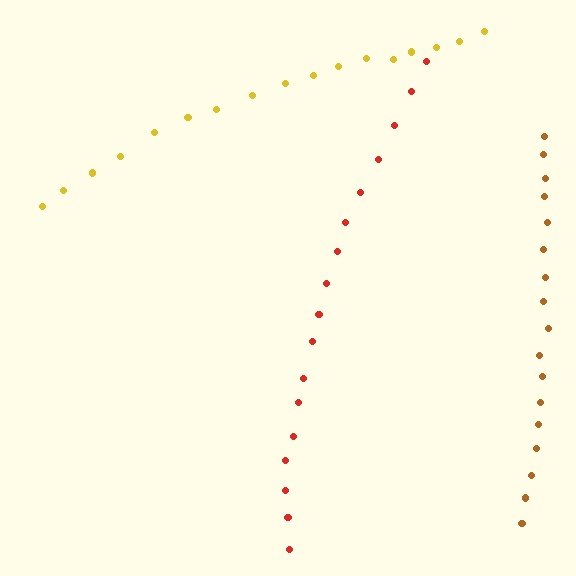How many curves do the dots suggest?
There are 3 distinct paths.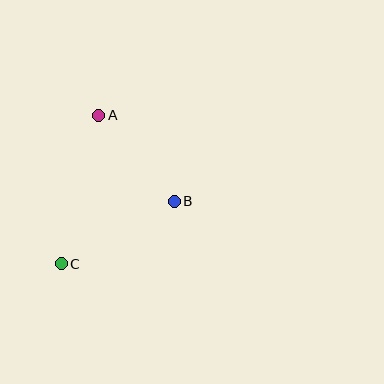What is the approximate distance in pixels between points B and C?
The distance between B and C is approximately 129 pixels.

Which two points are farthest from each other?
Points A and C are farthest from each other.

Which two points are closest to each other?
Points A and B are closest to each other.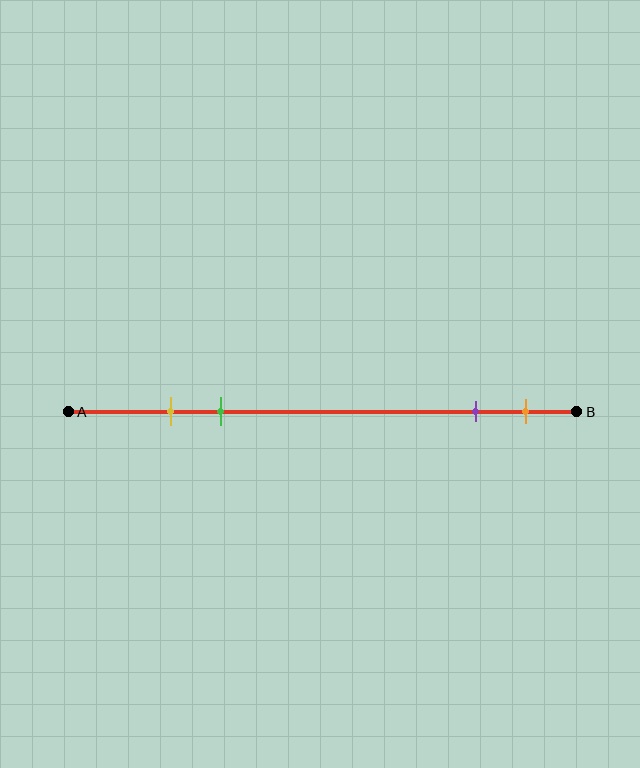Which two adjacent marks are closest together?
The yellow and green marks are the closest adjacent pair.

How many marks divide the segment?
There are 4 marks dividing the segment.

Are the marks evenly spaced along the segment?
No, the marks are not evenly spaced.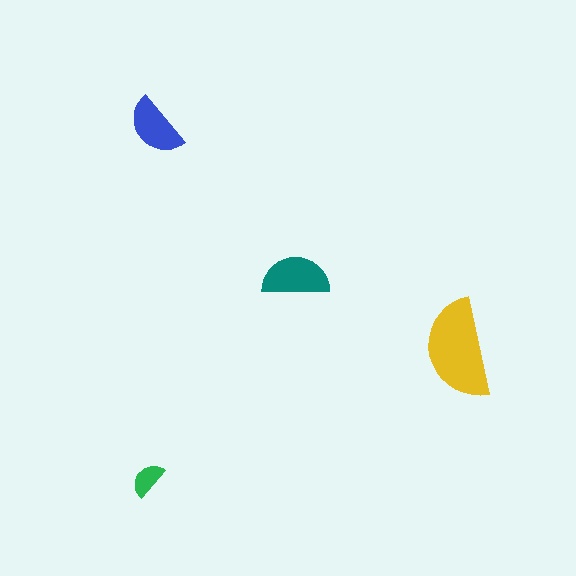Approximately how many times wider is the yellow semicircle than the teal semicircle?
About 1.5 times wider.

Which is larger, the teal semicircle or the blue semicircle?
The teal one.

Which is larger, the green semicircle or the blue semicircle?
The blue one.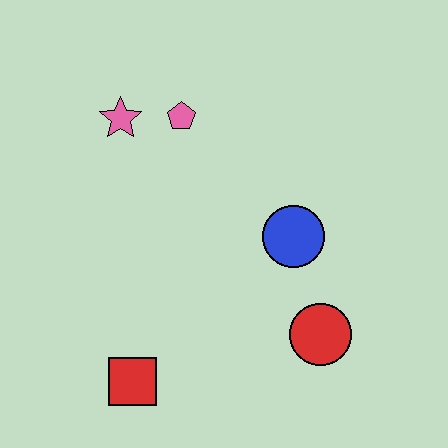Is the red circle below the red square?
No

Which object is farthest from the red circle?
The pink star is farthest from the red circle.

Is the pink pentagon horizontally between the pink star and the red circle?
Yes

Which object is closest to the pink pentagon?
The pink star is closest to the pink pentagon.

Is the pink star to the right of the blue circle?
No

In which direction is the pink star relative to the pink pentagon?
The pink star is to the left of the pink pentagon.